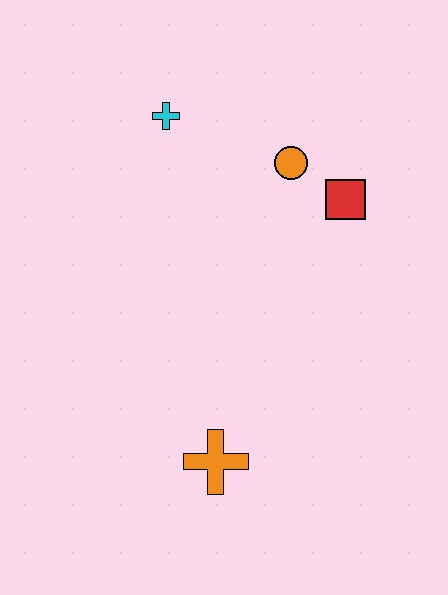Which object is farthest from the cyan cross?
The orange cross is farthest from the cyan cross.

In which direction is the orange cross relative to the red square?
The orange cross is below the red square.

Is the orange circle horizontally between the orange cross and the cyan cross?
No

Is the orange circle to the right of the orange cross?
Yes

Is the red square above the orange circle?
No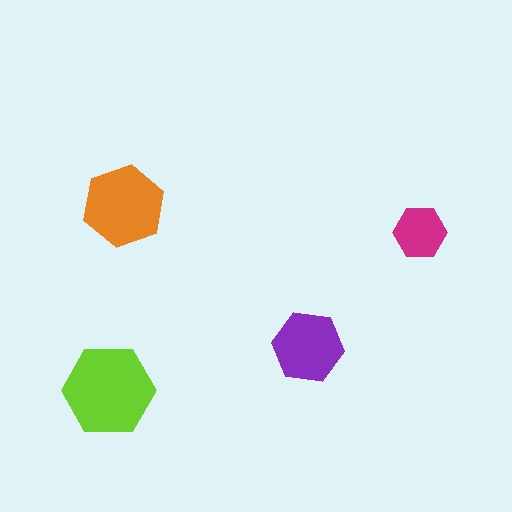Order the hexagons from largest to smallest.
the lime one, the orange one, the purple one, the magenta one.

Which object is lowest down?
The lime hexagon is bottommost.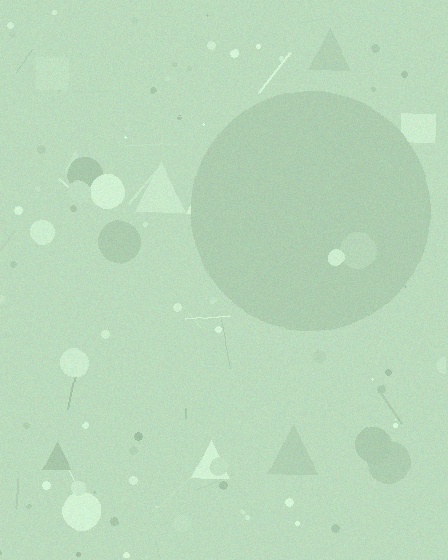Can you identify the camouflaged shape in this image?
The camouflaged shape is a circle.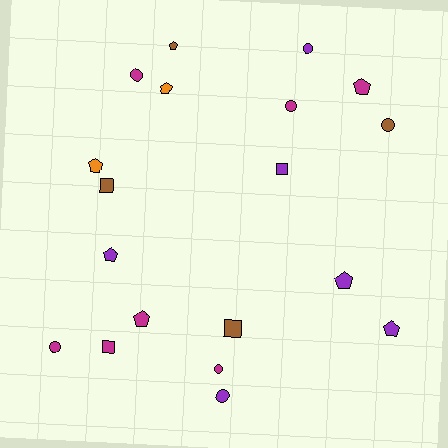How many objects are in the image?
There are 19 objects.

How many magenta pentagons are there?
There are 2 magenta pentagons.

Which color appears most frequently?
Magenta, with 7 objects.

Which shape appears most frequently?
Pentagon, with 8 objects.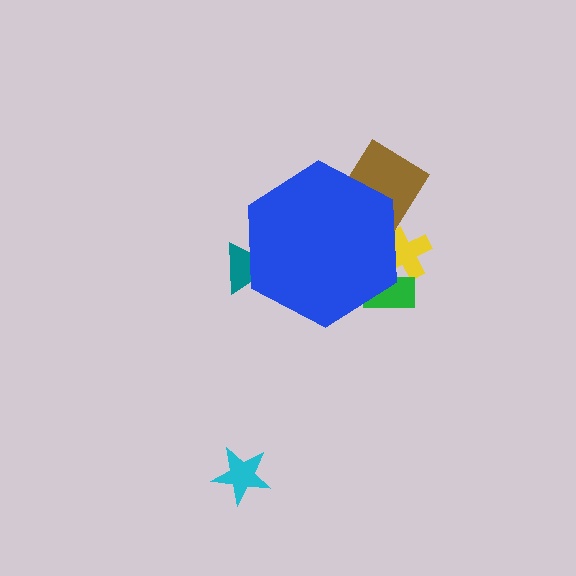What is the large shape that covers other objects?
A blue hexagon.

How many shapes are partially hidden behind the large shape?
4 shapes are partially hidden.